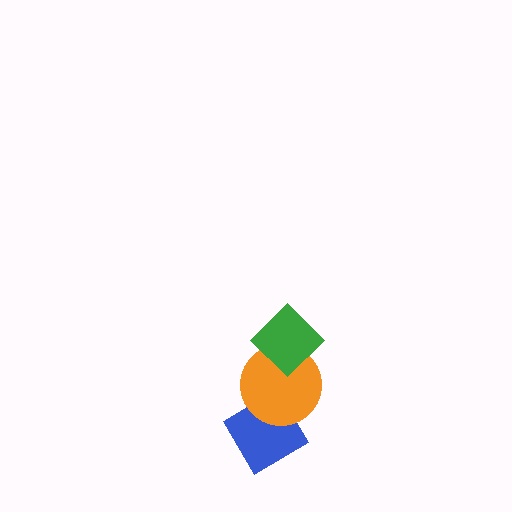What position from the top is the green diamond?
The green diamond is 1st from the top.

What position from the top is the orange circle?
The orange circle is 2nd from the top.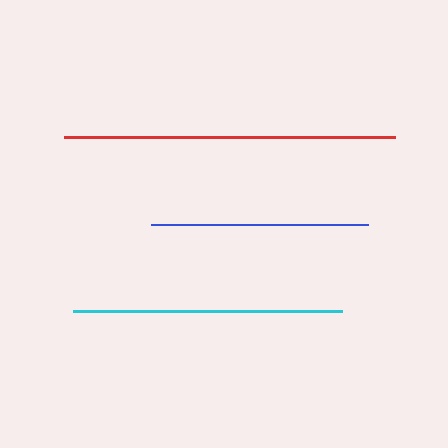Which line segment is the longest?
The red line is the longest at approximately 332 pixels.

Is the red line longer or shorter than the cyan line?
The red line is longer than the cyan line.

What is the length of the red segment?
The red segment is approximately 332 pixels long.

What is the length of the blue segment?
The blue segment is approximately 217 pixels long.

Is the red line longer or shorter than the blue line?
The red line is longer than the blue line.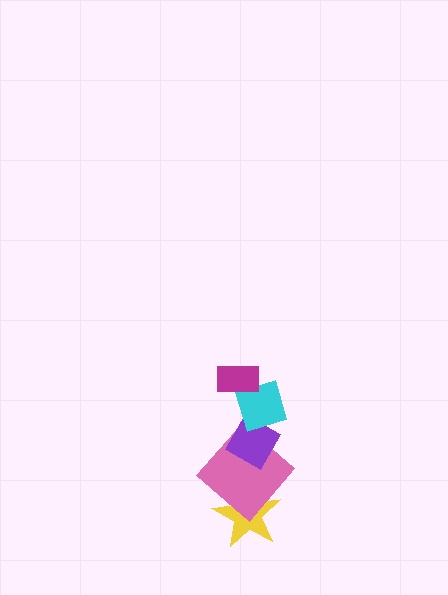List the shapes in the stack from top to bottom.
From top to bottom: the magenta rectangle, the cyan diamond, the purple diamond, the pink diamond, the yellow star.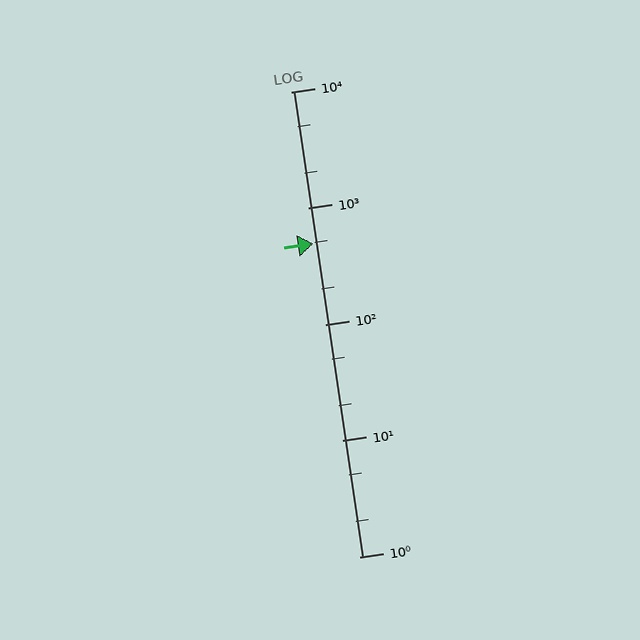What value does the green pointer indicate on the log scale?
The pointer indicates approximately 490.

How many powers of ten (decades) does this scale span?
The scale spans 4 decades, from 1 to 10000.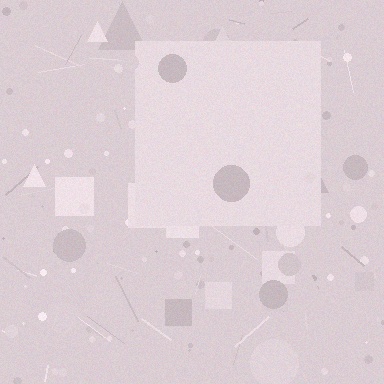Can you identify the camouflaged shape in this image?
The camouflaged shape is a square.